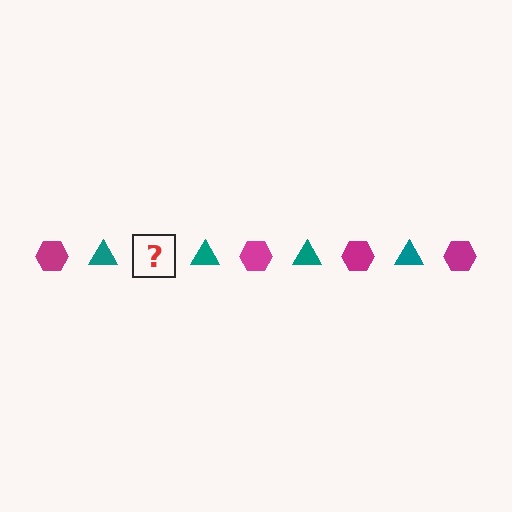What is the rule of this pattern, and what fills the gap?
The rule is that the pattern alternates between magenta hexagon and teal triangle. The gap should be filled with a magenta hexagon.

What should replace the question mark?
The question mark should be replaced with a magenta hexagon.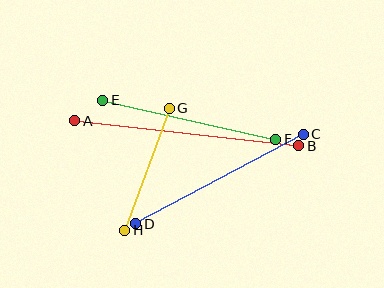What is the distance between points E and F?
The distance is approximately 177 pixels.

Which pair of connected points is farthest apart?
Points A and B are farthest apart.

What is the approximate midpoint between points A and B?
The midpoint is at approximately (187, 133) pixels.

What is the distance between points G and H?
The distance is approximately 130 pixels.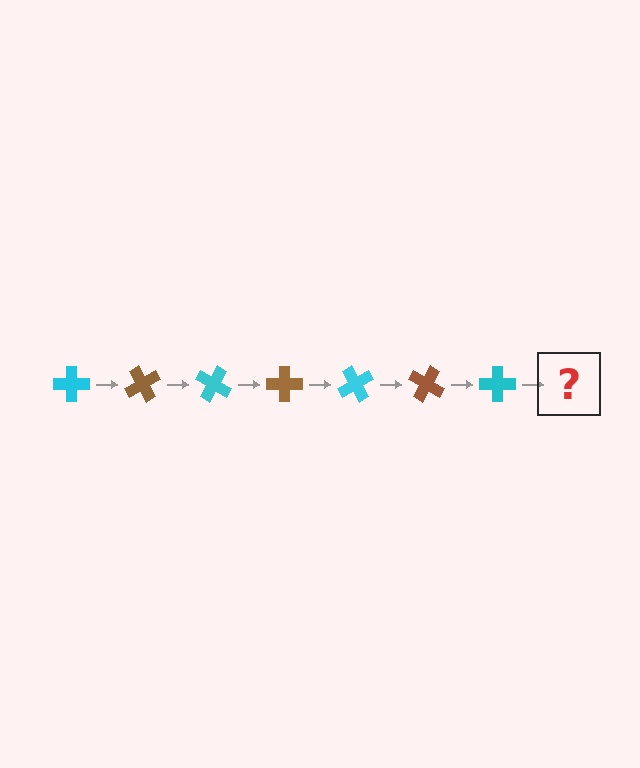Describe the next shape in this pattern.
It should be a brown cross, rotated 420 degrees from the start.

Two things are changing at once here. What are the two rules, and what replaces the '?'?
The two rules are that it rotates 60 degrees each step and the color cycles through cyan and brown. The '?' should be a brown cross, rotated 420 degrees from the start.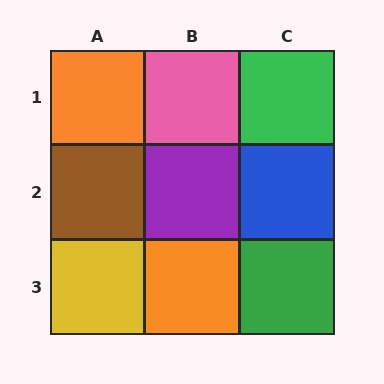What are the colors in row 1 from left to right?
Orange, pink, green.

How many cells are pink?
1 cell is pink.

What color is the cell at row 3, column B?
Orange.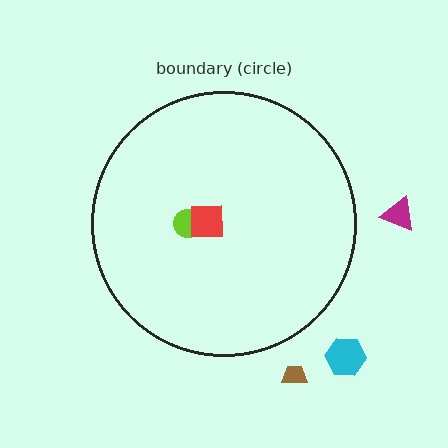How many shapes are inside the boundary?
2 inside, 3 outside.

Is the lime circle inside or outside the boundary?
Inside.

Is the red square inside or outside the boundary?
Inside.